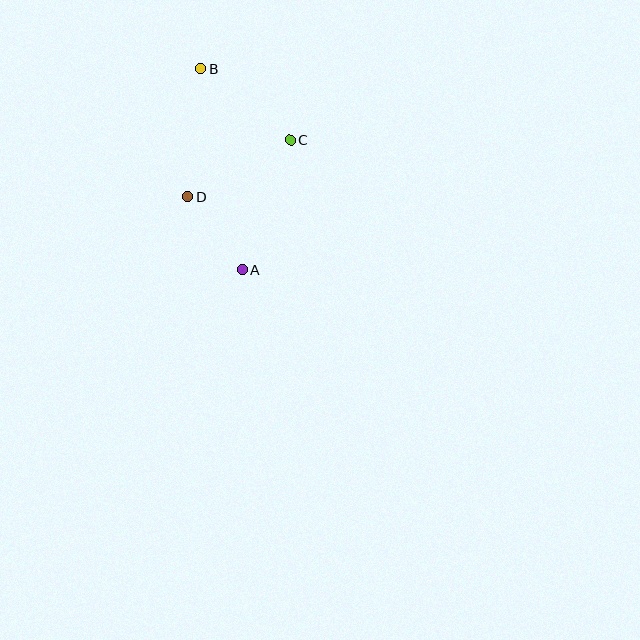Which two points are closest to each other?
Points A and D are closest to each other.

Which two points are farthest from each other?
Points A and B are farthest from each other.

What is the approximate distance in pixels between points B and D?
The distance between B and D is approximately 128 pixels.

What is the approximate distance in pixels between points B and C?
The distance between B and C is approximately 114 pixels.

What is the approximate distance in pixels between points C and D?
The distance between C and D is approximately 117 pixels.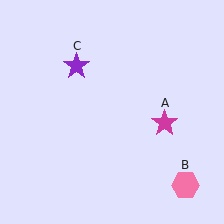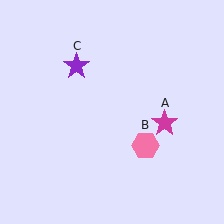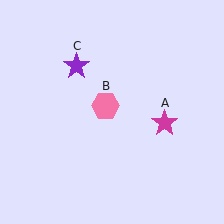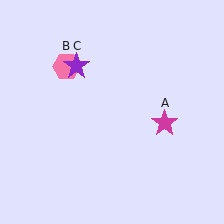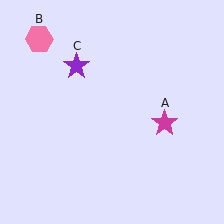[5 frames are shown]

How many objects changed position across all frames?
1 object changed position: pink hexagon (object B).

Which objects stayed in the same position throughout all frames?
Magenta star (object A) and purple star (object C) remained stationary.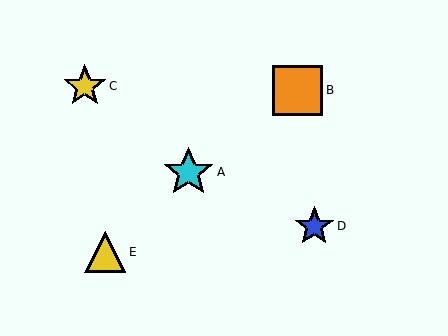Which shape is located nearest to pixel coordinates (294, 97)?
The orange square (labeled B) at (298, 90) is nearest to that location.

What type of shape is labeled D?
Shape D is a blue star.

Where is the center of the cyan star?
The center of the cyan star is at (188, 172).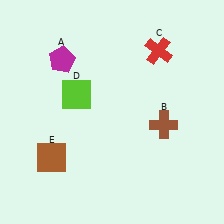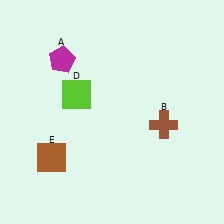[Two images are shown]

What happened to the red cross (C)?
The red cross (C) was removed in Image 2. It was in the top-right area of Image 1.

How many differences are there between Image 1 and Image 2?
There is 1 difference between the two images.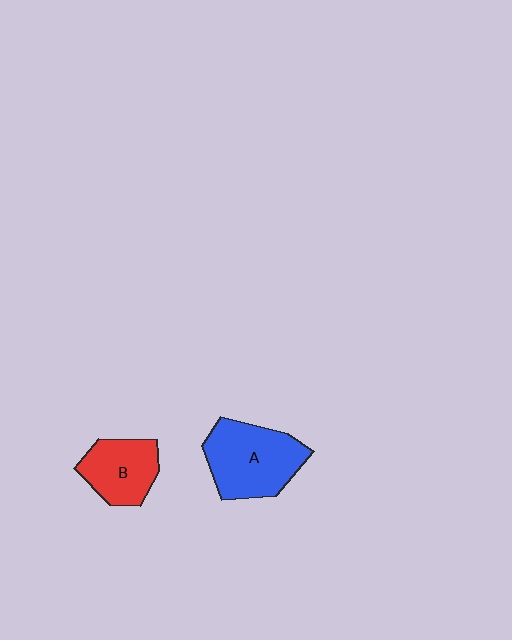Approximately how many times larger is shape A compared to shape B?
Approximately 1.4 times.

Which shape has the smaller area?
Shape B (red).